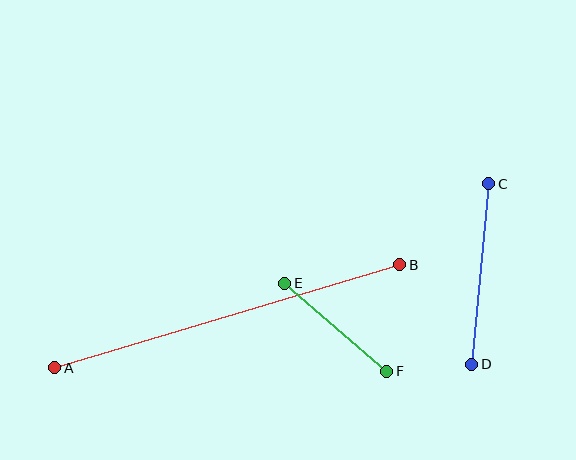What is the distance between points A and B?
The distance is approximately 360 pixels.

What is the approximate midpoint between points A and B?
The midpoint is at approximately (227, 316) pixels.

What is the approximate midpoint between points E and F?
The midpoint is at approximately (336, 327) pixels.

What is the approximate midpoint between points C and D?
The midpoint is at approximately (480, 274) pixels.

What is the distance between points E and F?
The distance is approximately 135 pixels.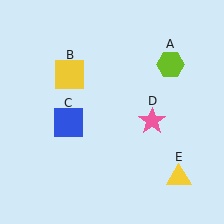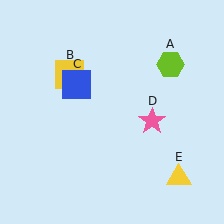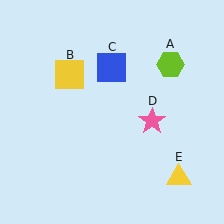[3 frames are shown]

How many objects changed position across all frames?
1 object changed position: blue square (object C).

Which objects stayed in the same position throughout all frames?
Lime hexagon (object A) and yellow square (object B) and pink star (object D) and yellow triangle (object E) remained stationary.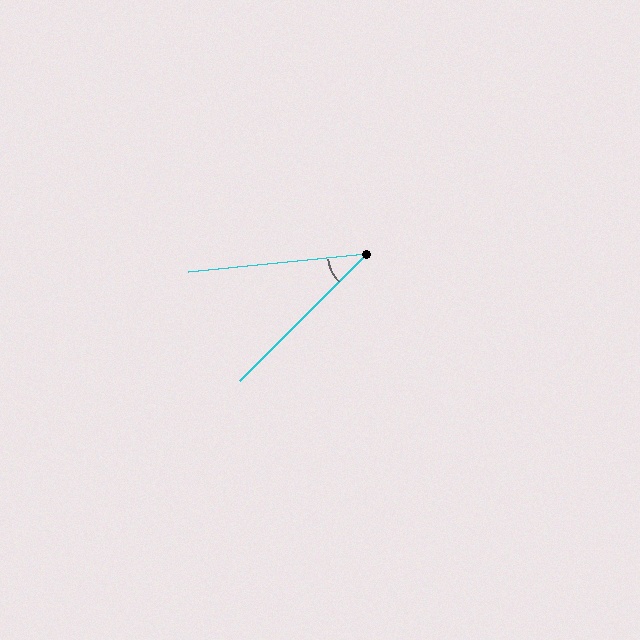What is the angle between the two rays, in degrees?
Approximately 39 degrees.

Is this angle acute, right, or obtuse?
It is acute.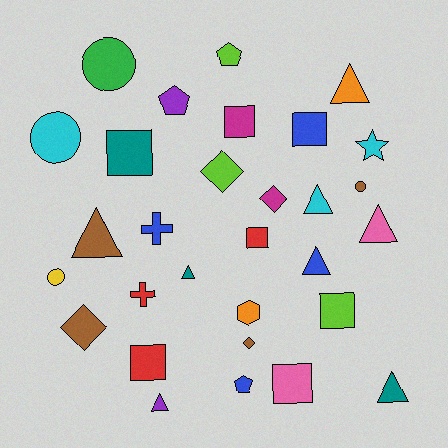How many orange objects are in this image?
There are 2 orange objects.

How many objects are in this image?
There are 30 objects.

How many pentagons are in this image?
There are 3 pentagons.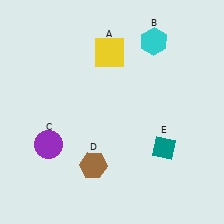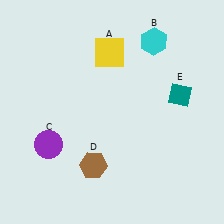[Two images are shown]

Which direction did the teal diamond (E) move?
The teal diamond (E) moved up.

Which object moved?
The teal diamond (E) moved up.